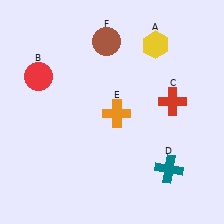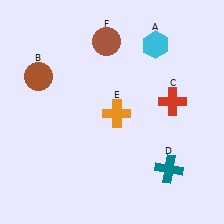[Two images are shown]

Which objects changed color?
A changed from yellow to cyan. B changed from red to brown.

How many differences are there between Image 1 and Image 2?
There are 2 differences between the two images.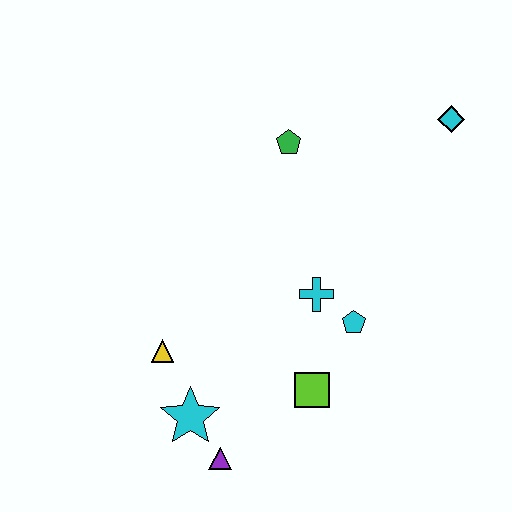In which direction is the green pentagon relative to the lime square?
The green pentagon is above the lime square.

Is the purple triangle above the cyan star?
No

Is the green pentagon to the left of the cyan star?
No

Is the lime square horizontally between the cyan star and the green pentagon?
No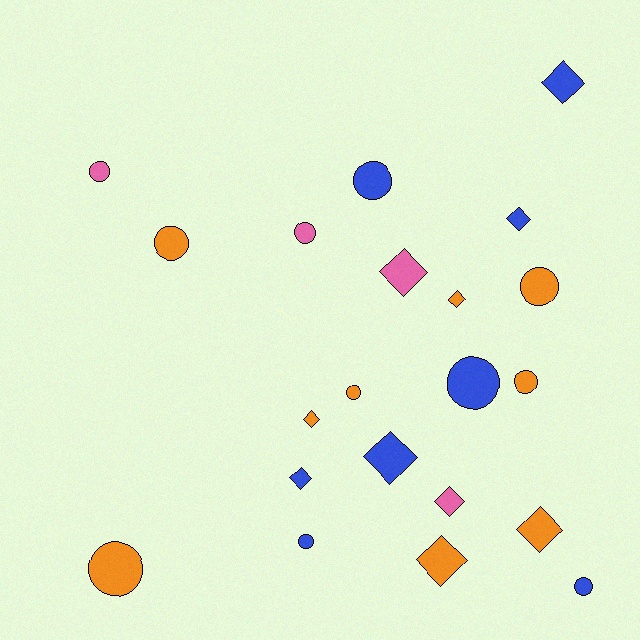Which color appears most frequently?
Orange, with 9 objects.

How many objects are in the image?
There are 21 objects.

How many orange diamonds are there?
There are 4 orange diamonds.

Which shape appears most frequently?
Circle, with 11 objects.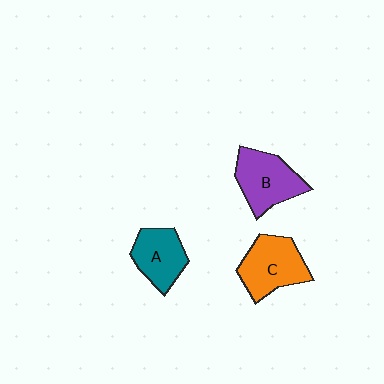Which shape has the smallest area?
Shape A (teal).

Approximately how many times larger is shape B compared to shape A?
Approximately 1.2 times.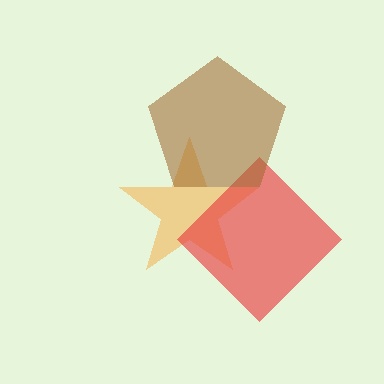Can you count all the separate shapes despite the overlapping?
Yes, there are 3 separate shapes.